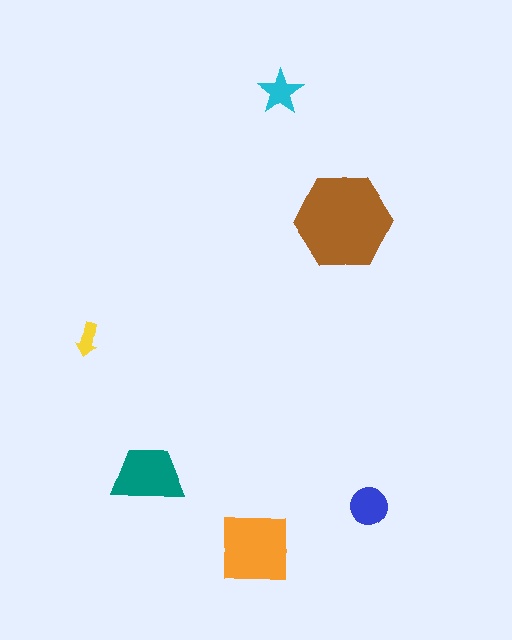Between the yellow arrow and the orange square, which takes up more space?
The orange square.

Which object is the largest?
The brown hexagon.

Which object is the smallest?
The yellow arrow.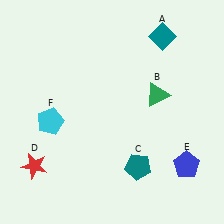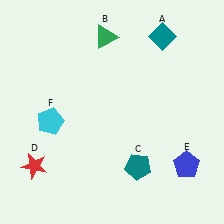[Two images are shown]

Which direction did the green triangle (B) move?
The green triangle (B) moved up.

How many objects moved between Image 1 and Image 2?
1 object moved between the two images.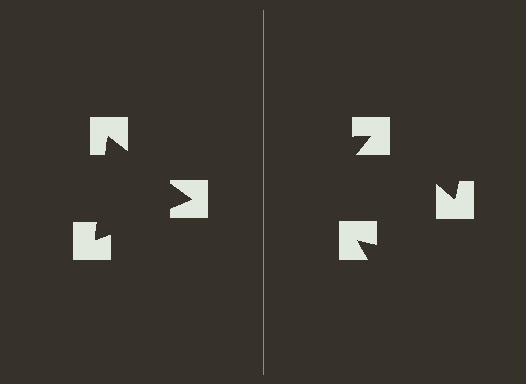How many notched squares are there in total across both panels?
6 — 3 on each side.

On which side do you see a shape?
An illusory triangle appears on the left side. On the right side the wedge cuts are rotated, so no coherent shape forms.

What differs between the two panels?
The notched squares are positioned identically on both sides; only the wedge orientations differ. On the left they align to a triangle; on the right they are misaligned.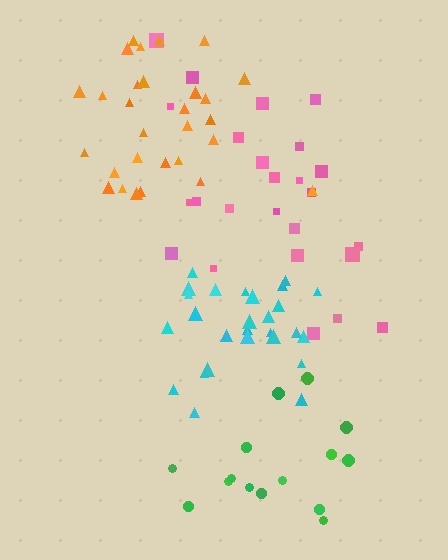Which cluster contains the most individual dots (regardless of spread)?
Orange (29).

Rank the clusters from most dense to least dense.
cyan, orange, pink, green.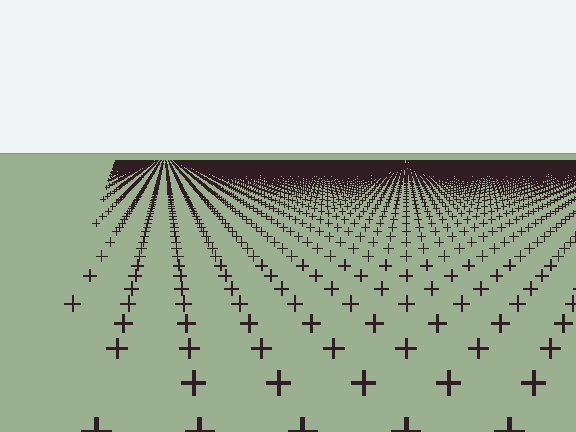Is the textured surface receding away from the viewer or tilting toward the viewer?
The surface is receding away from the viewer. Texture elements get smaller and denser toward the top.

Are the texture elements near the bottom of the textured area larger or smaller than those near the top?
Larger. Near the bottom, elements are closer to the viewer and appear at a bigger on-screen size.